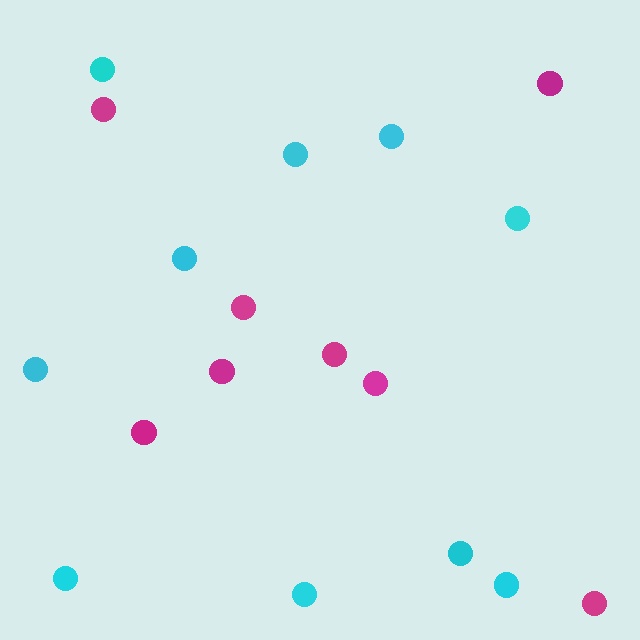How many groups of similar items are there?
There are 2 groups: one group of cyan circles (10) and one group of magenta circles (8).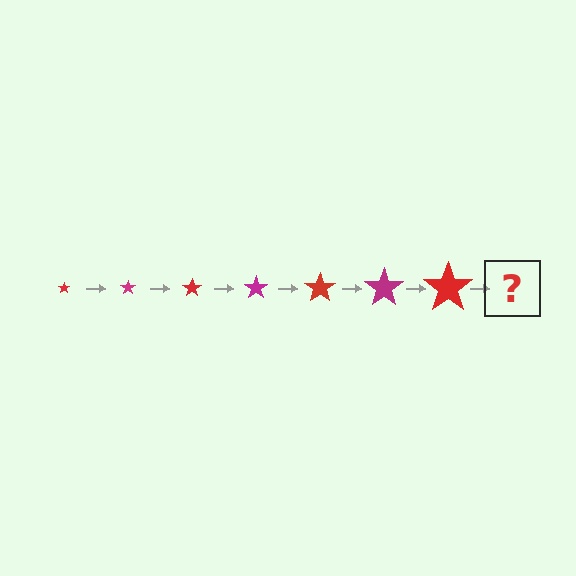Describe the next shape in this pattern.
It should be a magenta star, larger than the previous one.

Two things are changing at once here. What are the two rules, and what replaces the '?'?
The two rules are that the star grows larger each step and the color cycles through red and magenta. The '?' should be a magenta star, larger than the previous one.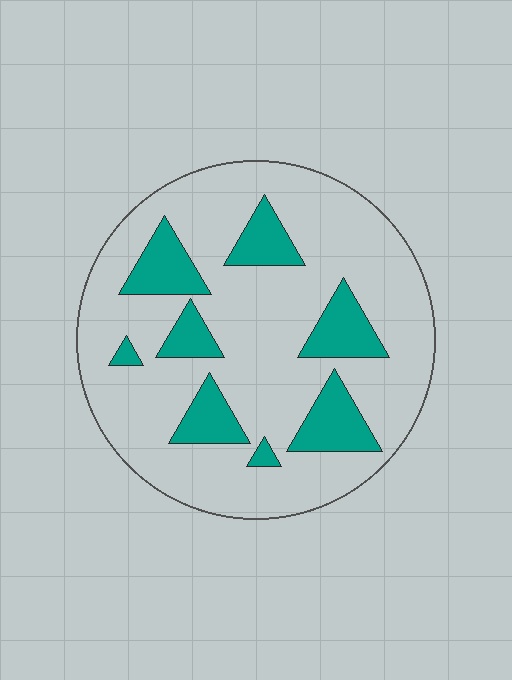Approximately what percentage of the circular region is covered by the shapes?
Approximately 20%.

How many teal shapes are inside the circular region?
8.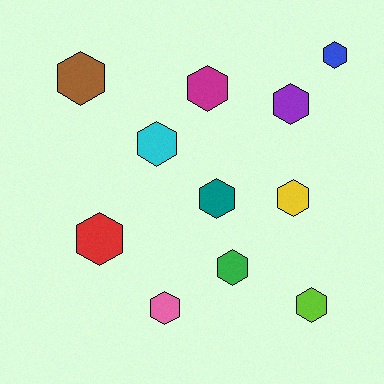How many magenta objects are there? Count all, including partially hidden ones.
There is 1 magenta object.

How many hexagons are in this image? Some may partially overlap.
There are 11 hexagons.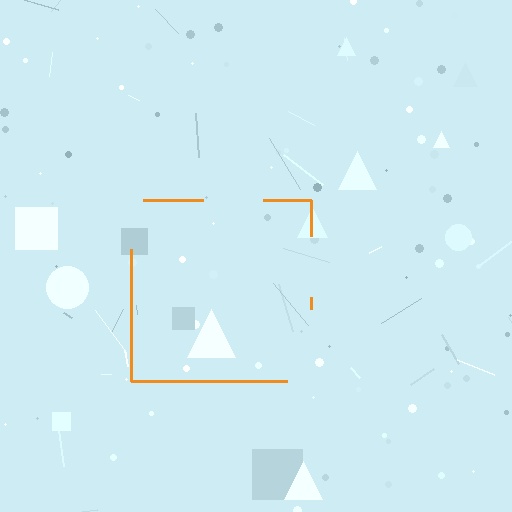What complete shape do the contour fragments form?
The contour fragments form a square.